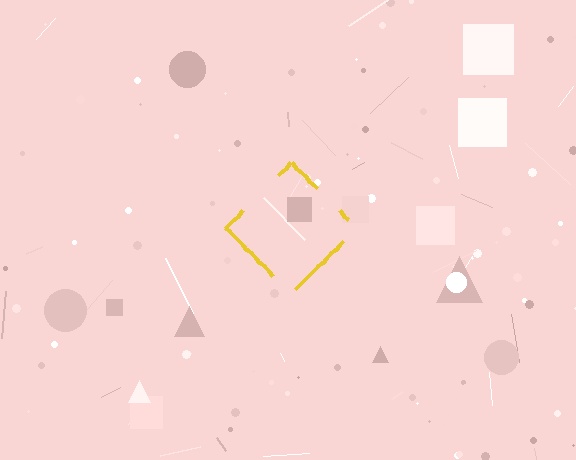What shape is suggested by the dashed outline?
The dashed outline suggests a diamond.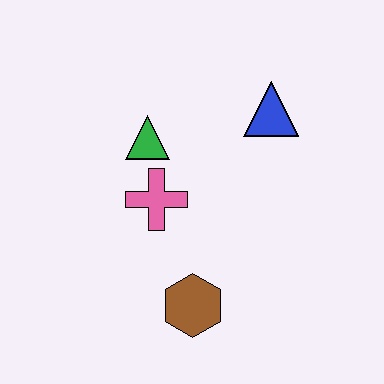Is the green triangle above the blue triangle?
No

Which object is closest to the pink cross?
The green triangle is closest to the pink cross.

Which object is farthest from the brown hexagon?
The blue triangle is farthest from the brown hexagon.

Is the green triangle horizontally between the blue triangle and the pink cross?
No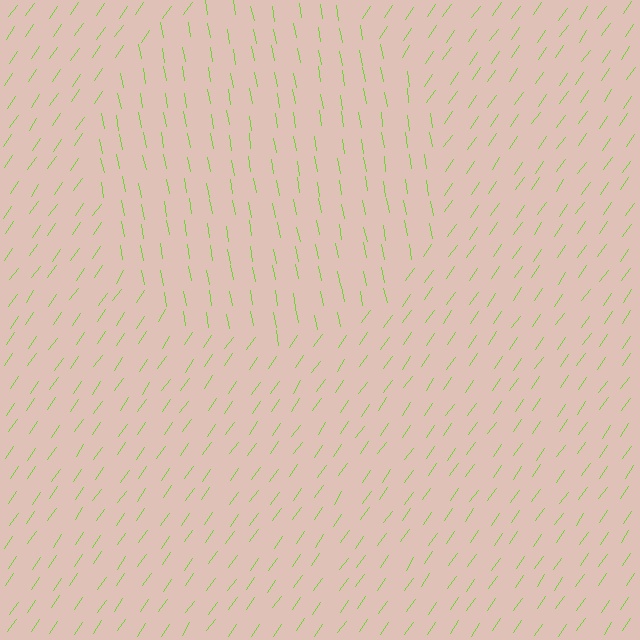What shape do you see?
I see a circle.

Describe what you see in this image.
The image is filled with small lime line segments. A circle region in the image has lines oriented differently from the surrounding lines, creating a visible texture boundary.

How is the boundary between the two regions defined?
The boundary is defined purely by a change in line orientation (approximately 45 degrees difference). All lines are the same color and thickness.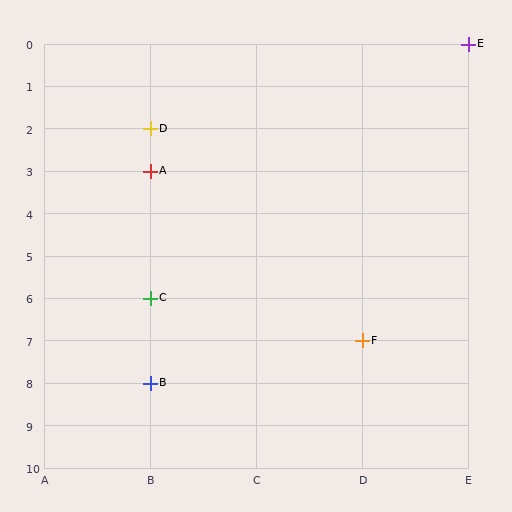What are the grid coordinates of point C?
Point C is at grid coordinates (B, 6).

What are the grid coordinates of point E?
Point E is at grid coordinates (E, 0).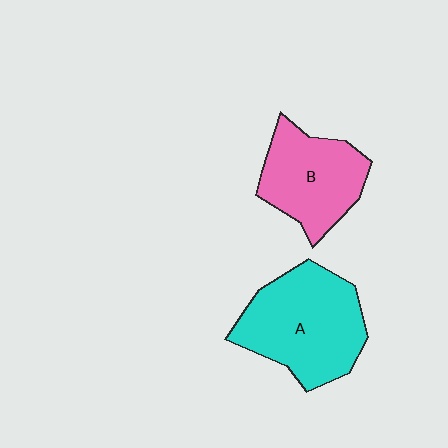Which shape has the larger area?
Shape A (cyan).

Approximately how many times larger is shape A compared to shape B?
Approximately 1.3 times.